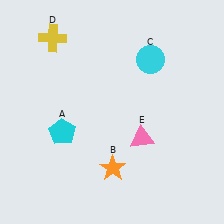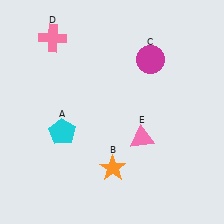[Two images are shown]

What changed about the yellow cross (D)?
In Image 1, D is yellow. In Image 2, it changed to pink.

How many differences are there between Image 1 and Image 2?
There are 2 differences between the two images.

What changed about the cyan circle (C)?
In Image 1, C is cyan. In Image 2, it changed to magenta.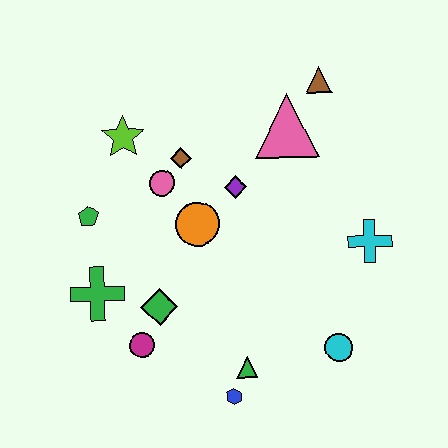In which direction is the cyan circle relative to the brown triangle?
The cyan circle is below the brown triangle.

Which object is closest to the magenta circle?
The green diamond is closest to the magenta circle.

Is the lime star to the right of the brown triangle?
No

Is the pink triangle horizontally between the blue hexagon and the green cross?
No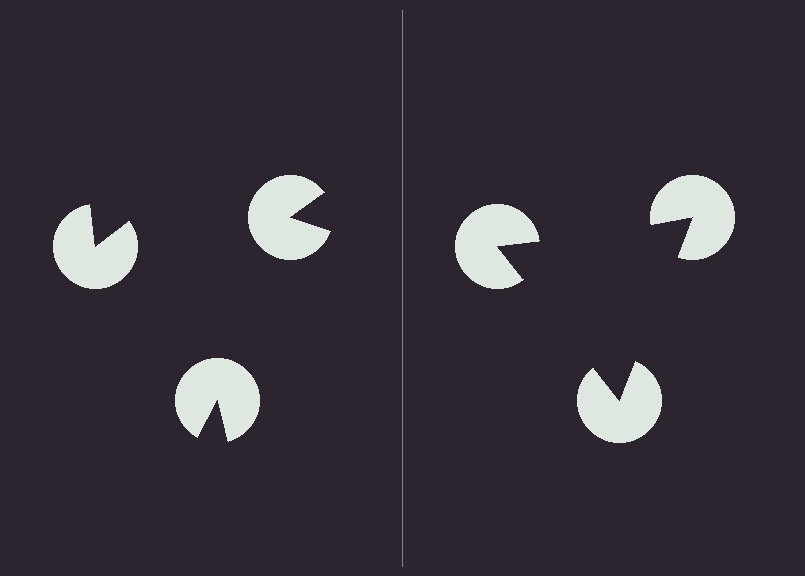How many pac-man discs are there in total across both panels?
6 — 3 on each side.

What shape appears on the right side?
An illusory triangle.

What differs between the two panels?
The pac-man discs are positioned identically on both sides; only the wedge orientations differ. On the right they align to a triangle; on the left they are misaligned.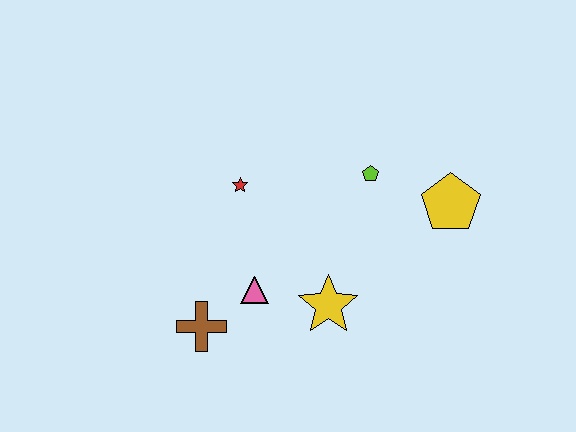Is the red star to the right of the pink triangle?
No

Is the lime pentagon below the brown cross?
No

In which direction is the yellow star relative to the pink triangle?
The yellow star is to the right of the pink triangle.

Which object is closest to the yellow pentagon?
The lime pentagon is closest to the yellow pentagon.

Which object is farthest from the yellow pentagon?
The brown cross is farthest from the yellow pentagon.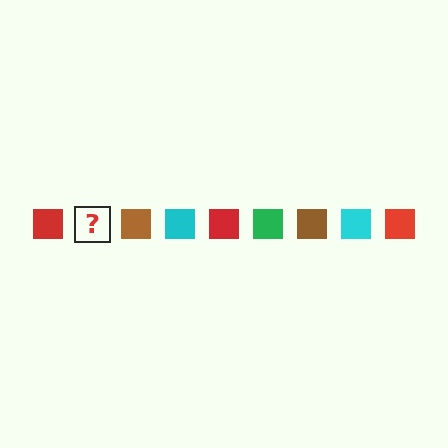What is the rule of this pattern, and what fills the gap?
The rule is that the pattern cycles through red, green, brown, cyan squares. The gap should be filled with a green square.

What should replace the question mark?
The question mark should be replaced with a green square.